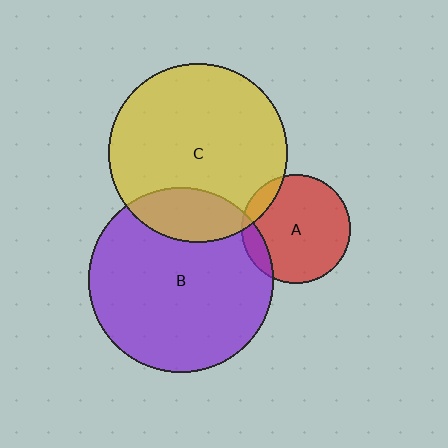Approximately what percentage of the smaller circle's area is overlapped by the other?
Approximately 20%.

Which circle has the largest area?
Circle B (purple).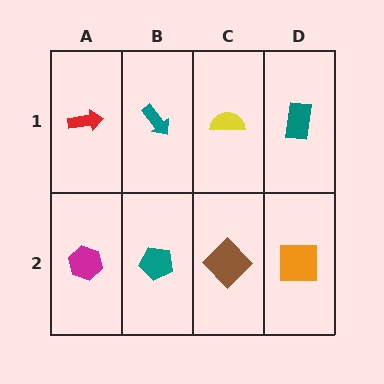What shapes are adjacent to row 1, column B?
A teal pentagon (row 2, column B), a red arrow (row 1, column A), a yellow semicircle (row 1, column C).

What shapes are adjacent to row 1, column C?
A brown diamond (row 2, column C), a teal arrow (row 1, column B), a teal rectangle (row 1, column D).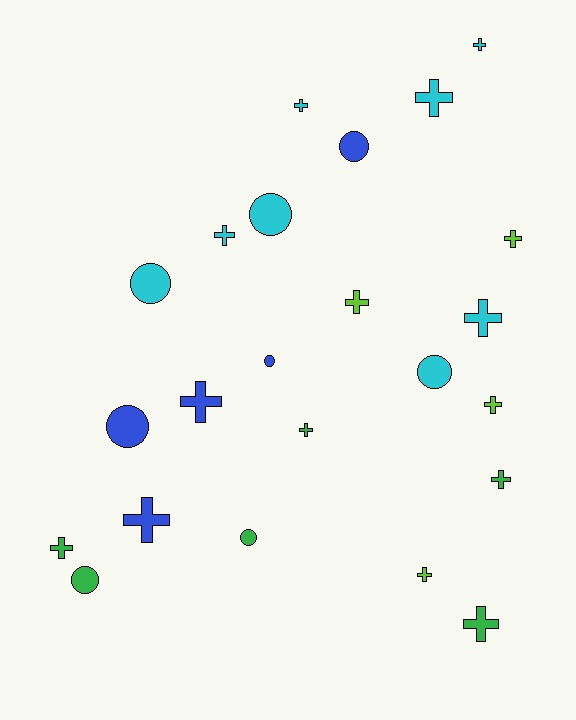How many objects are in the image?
There are 23 objects.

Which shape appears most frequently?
Cross, with 15 objects.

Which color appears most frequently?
Cyan, with 8 objects.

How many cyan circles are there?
There are 3 cyan circles.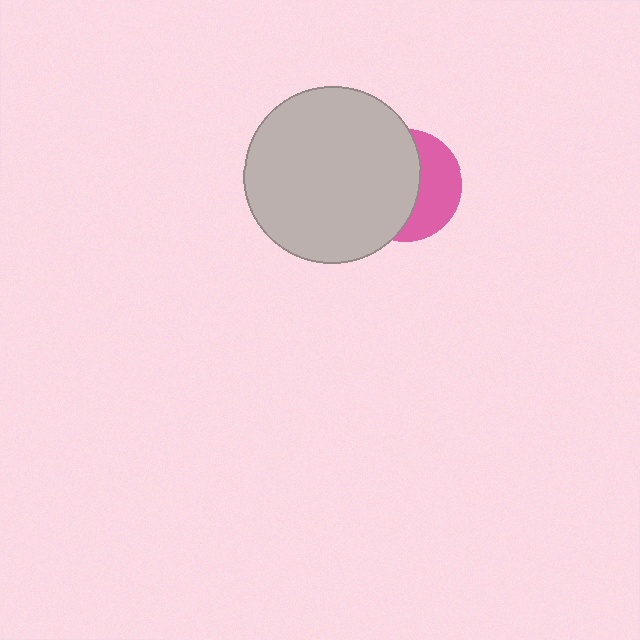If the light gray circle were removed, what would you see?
You would see the complete pink circle.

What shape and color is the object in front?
The object in front is a light gray circle.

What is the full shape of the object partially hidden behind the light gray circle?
The partially hidden object is a pink circle.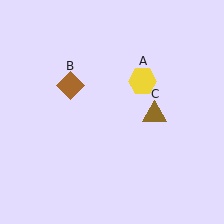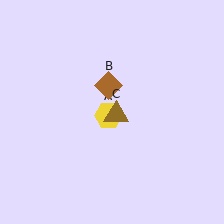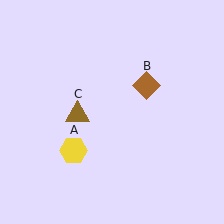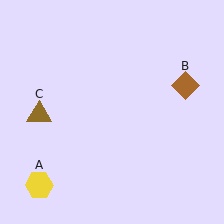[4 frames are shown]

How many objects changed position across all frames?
3 objects changed position: yellow hexagon (object A), brown diamond (object B), brown triangle (object C).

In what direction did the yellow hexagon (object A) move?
The yellow hexagon (object A) moved down and to the left.